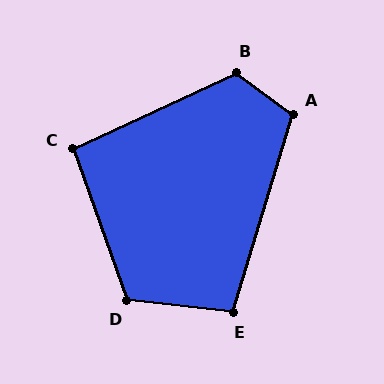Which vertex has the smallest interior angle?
C, at approximately 95 degrees.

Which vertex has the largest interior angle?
B, at approximately 119 degrees.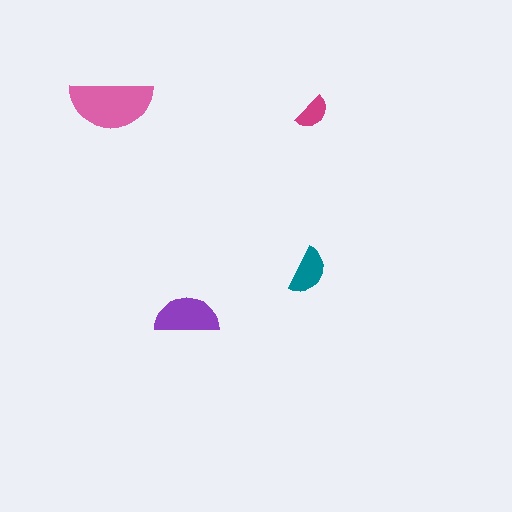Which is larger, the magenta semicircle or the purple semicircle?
The purple one.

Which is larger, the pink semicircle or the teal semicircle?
The pink one.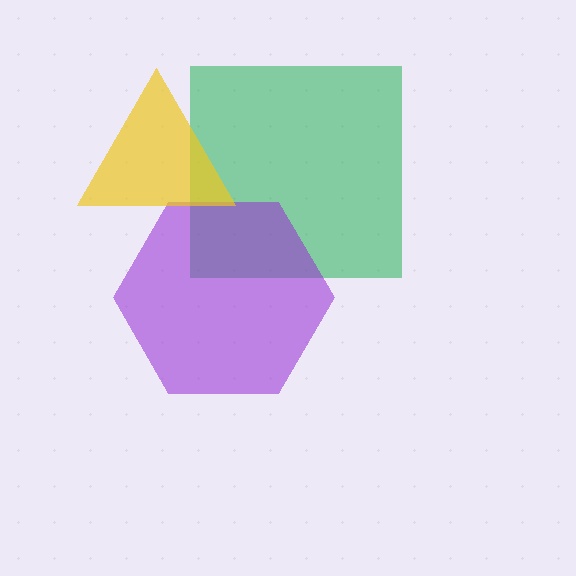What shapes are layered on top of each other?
The layered shapes are: a green square, a purple hexagon, a yellow triangle.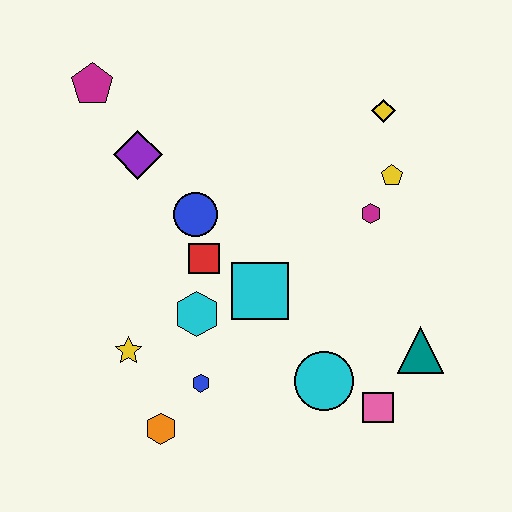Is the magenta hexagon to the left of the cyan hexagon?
No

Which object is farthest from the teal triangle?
The magenta pentagon is farthest from the teal triangle.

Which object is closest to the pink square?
The cyan circle is closest to the pink square.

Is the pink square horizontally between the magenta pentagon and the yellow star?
No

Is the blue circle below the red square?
No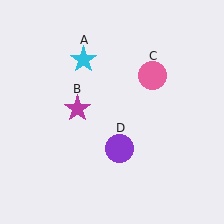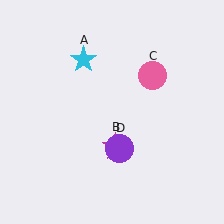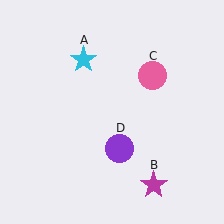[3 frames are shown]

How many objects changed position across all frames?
1 object changed position: magenta star (object B).